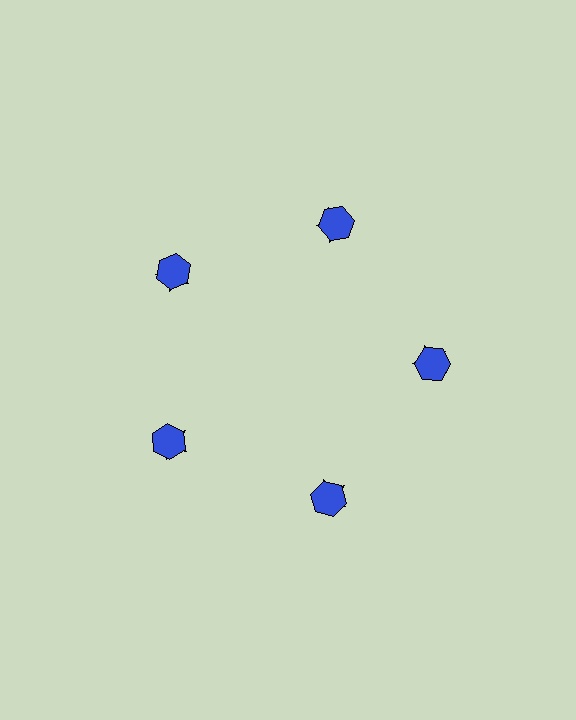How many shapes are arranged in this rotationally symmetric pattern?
There are 10 shapes, arranged in 5 groups of 2.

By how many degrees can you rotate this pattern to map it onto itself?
The pattern maps onto itself every 72 degrees of rotation.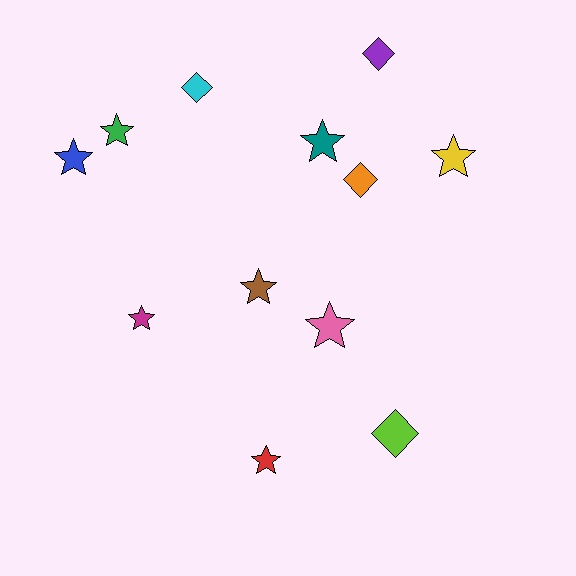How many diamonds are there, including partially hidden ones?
There are 4 diamonds.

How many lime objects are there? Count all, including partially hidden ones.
There is 1 lime object.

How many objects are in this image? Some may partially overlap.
There are 12 objects.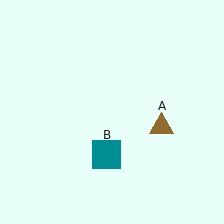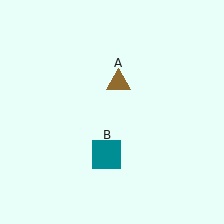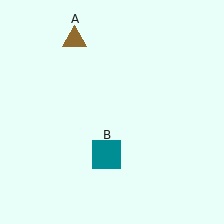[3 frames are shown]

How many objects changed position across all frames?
1 object changed position: brown triangle (object A).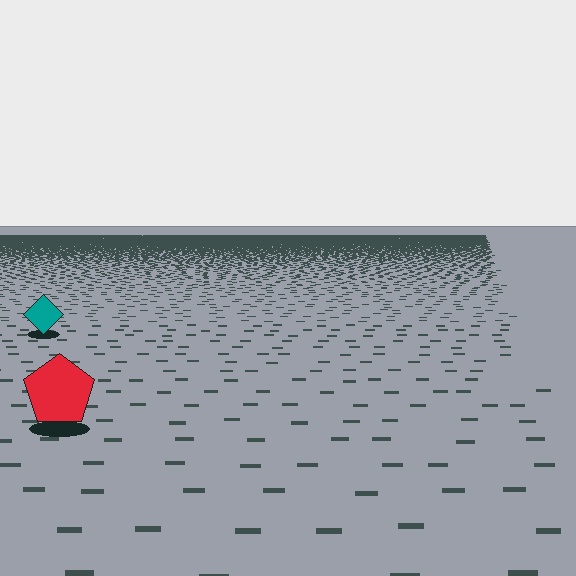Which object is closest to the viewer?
The red pentagon is closest. The texture marks near it are larger and more spread out.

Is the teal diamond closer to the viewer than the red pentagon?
No. The red pentagon is closer — you can tell from the texture gradient: the ground texture is coarser near it.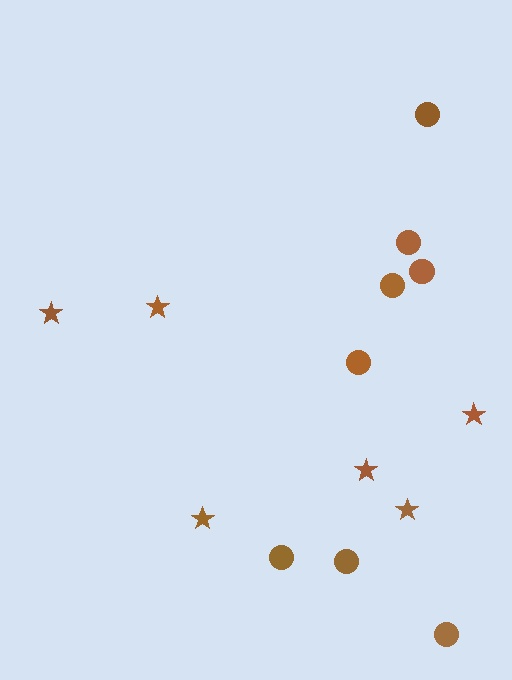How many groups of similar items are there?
There are 2 groups: one group of circles (8) and one group of stars (6).